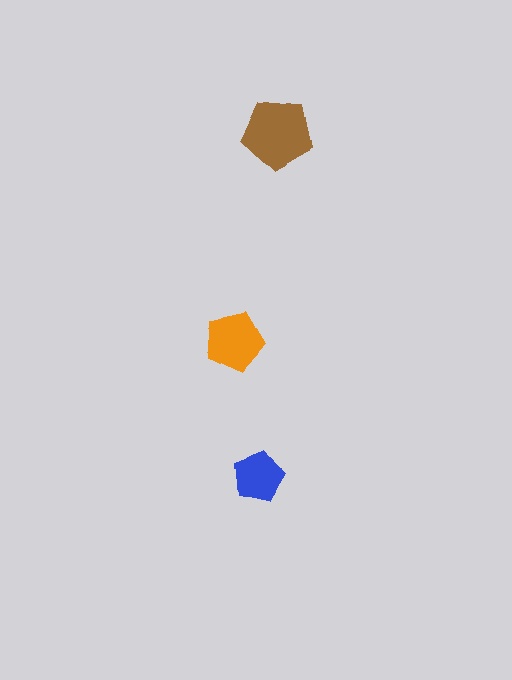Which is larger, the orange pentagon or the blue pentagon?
The orange one.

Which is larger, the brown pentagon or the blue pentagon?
The brown one.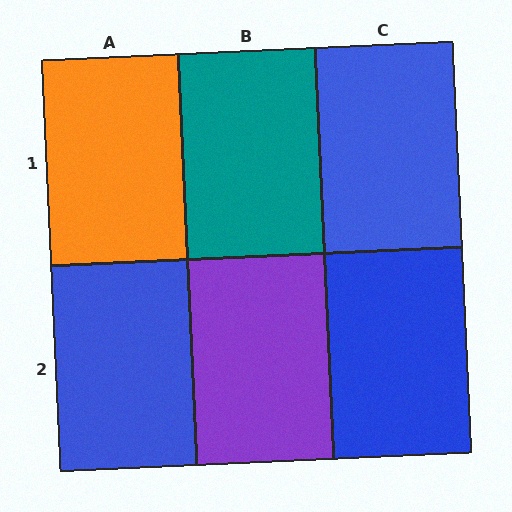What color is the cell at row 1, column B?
Teal.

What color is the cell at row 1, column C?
Blue.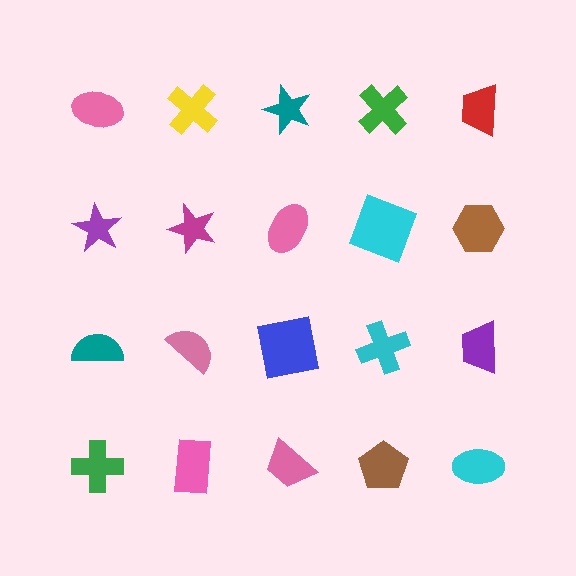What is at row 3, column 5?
A purple trapezoid.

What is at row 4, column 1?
A green cross.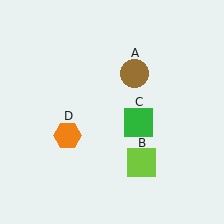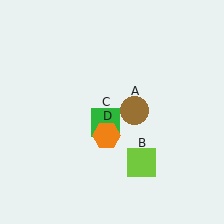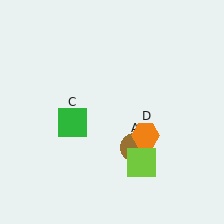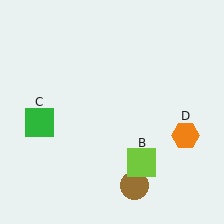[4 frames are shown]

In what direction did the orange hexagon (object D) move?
The orange hexagon (object D) moved right.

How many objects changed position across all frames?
3 objects changed position: brown circle (object A), green square (object C), orange hexagon (object D).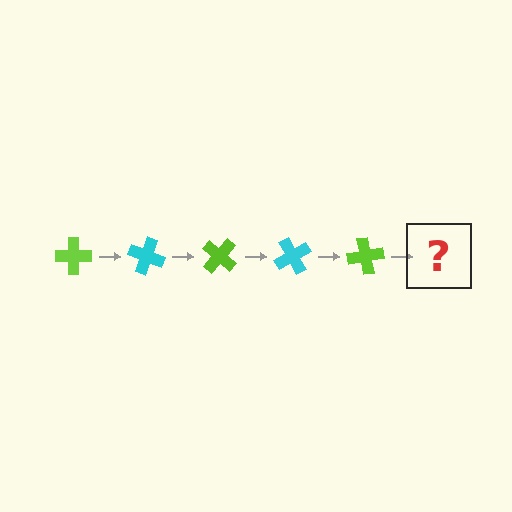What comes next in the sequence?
The next element should be a cyan cross, rotated 100 degrees from the start.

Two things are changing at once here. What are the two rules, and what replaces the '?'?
The two rules are that it rotates 20 degrees each step and the color cycles through lime and cyan. The '?' should be a cyan cross, rotated 100 degrees from the start.